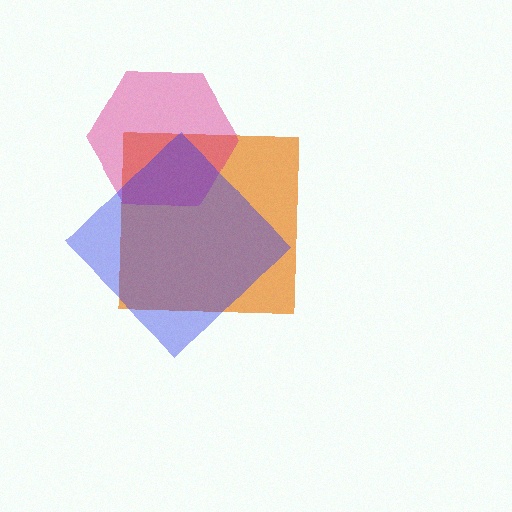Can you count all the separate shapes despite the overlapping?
Yes, there are 3 separate shapes.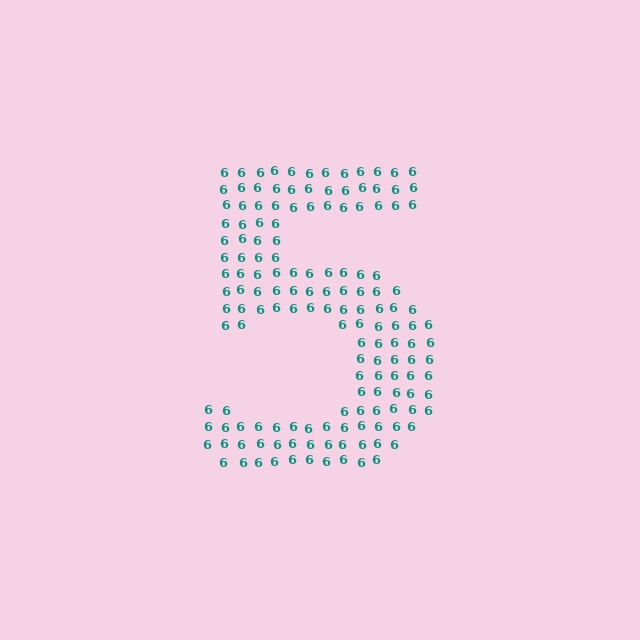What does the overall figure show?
The overall figure shows the digit 5.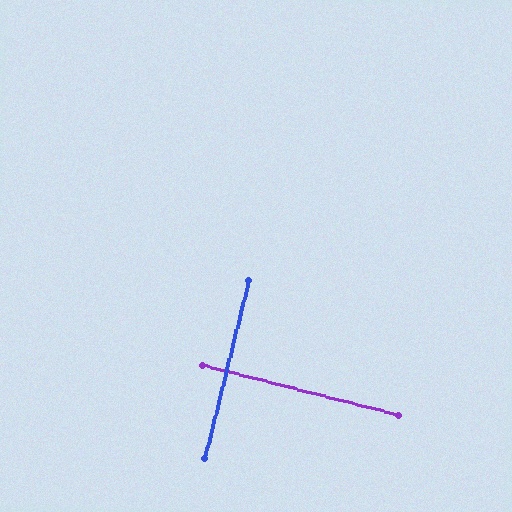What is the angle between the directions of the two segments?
Approximately 90 degrees.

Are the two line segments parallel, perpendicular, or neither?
Perpendicular — they meet at approximately 90°.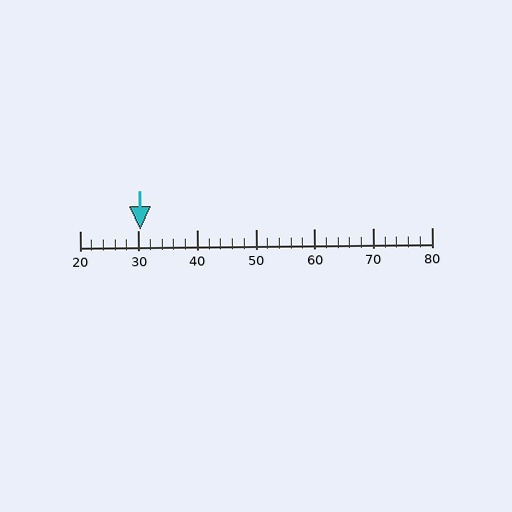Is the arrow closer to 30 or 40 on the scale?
The arrow is closer to 30.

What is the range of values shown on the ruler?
The ruler shows values from 20 to 80.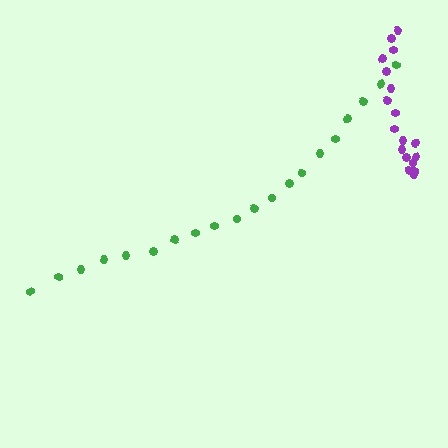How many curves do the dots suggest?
There are 2 distinct paths.